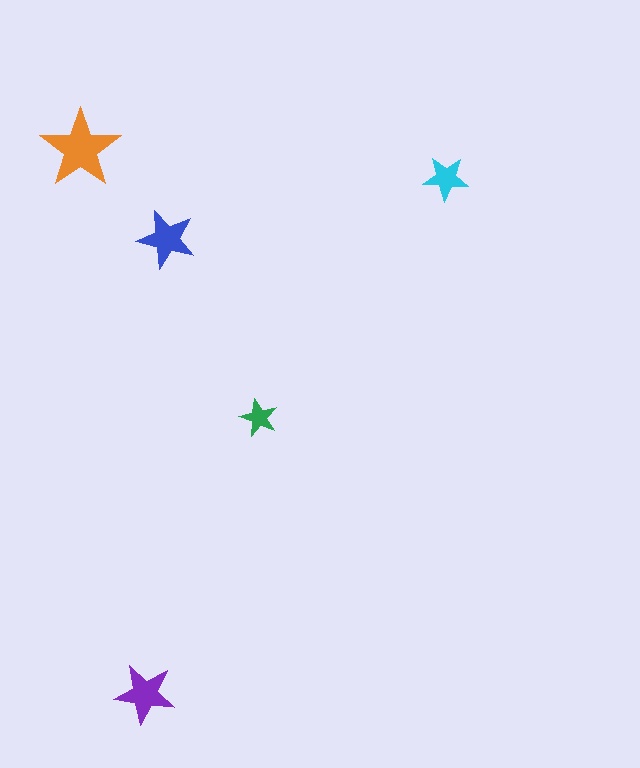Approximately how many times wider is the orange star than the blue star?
About 1.5 times wider.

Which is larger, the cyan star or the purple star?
The purple one.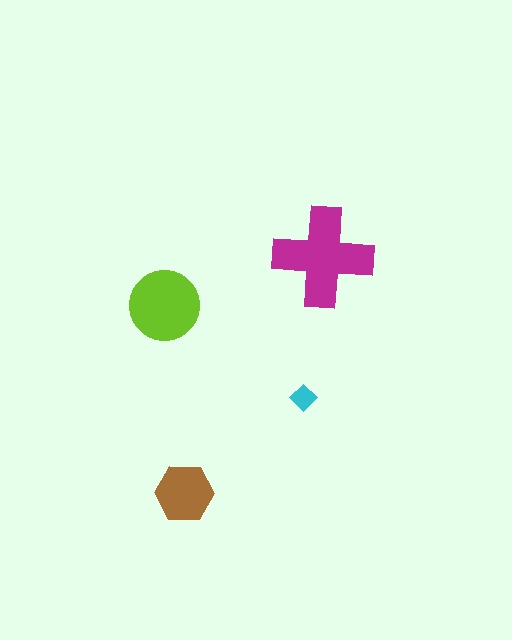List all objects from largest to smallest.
The magenta cross, the lime circle, the brown hexagon, the cyan diamond.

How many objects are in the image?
There are 4 objects in the image.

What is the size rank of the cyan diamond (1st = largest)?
4th.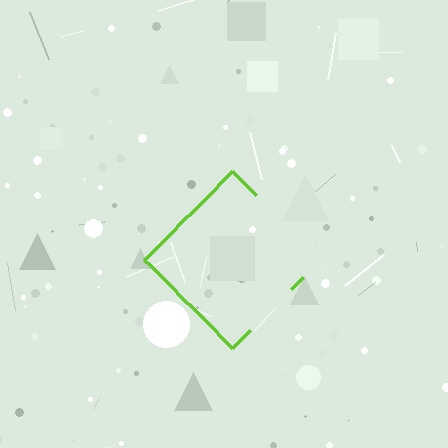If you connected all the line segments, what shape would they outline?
They would outline a diamond.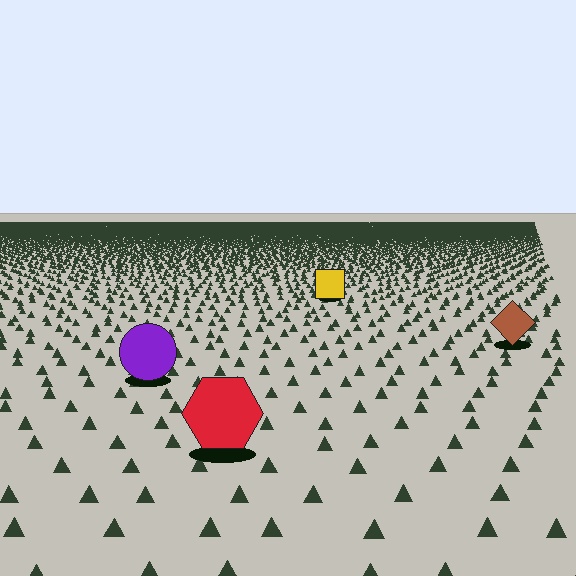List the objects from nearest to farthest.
From nearest to farthest: the red hexagon, the purple circle, the brown diamond, the yellow square.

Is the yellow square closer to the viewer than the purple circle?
No. The purple circle is closer — you can tell from the texture gradient: the ground texture is coarser near it.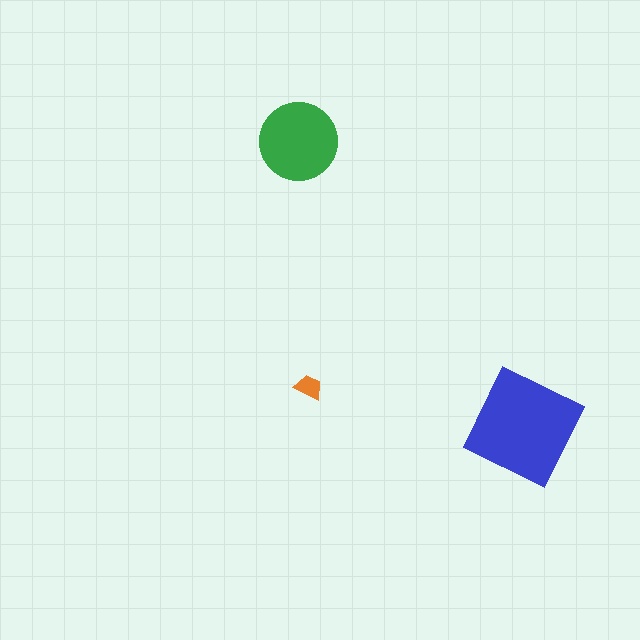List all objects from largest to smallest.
The blue diamond, the green circle, the orange trapezoid.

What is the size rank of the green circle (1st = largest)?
2nd.